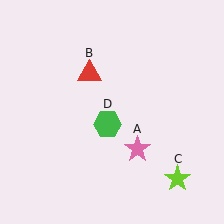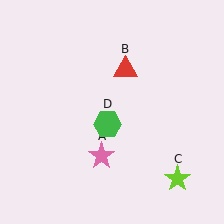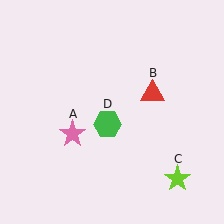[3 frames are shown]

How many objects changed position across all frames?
2 objects changed position: pink star (object A), red triangle (object B).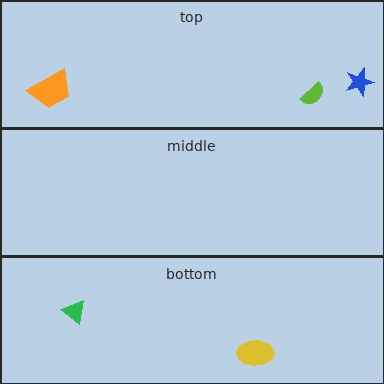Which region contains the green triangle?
The bottom region.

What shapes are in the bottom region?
The yellow ellipse, the green triangle.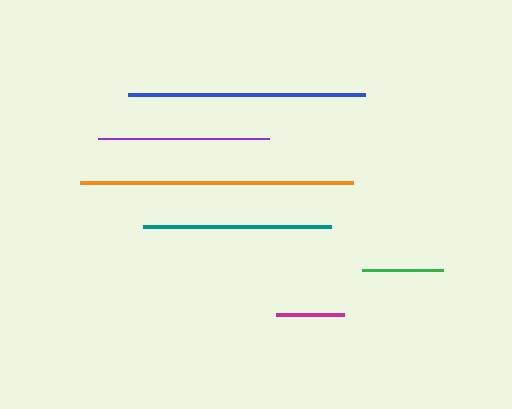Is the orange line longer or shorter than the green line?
The orange line is longer than the green line.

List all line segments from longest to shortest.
From longest to shortest: orange, blue, teal, purple, green, magenta.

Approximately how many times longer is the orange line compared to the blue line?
The orange line is approximately 1.2 times the length of the blue line.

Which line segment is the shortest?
The magenta line is the shortest at approximately 68 pixels.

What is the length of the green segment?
The green segment is approximately 81 pixels long.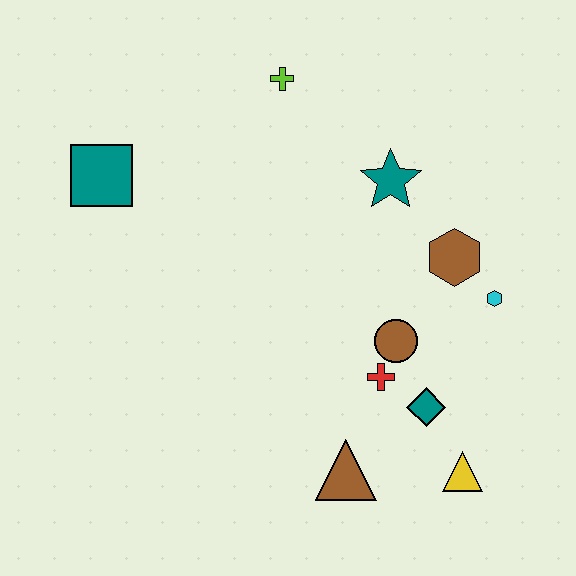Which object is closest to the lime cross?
The teal star is closest to the lime cross.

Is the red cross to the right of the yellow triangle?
No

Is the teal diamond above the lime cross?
No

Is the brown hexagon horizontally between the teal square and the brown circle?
No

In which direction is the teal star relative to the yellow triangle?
The teal star is above the yellow triangle.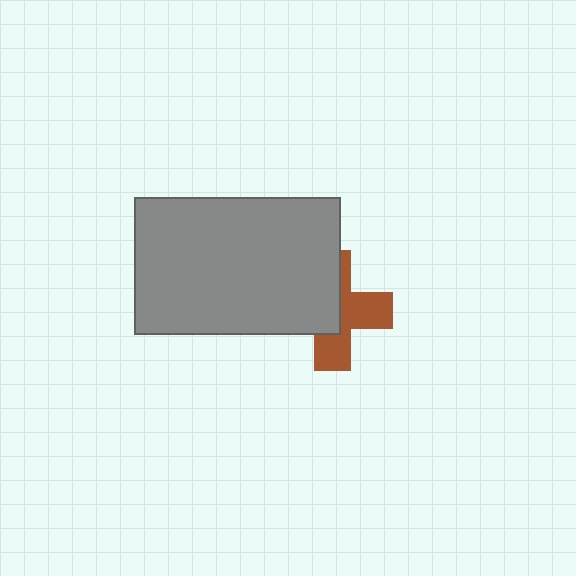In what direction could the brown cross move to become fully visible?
The brown cross could move right. That would shift it out from behind the gray rectangle entirely.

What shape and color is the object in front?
The object in front is a gray rectangle.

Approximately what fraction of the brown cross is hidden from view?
Roughly 51% of the brown cross is hidden behind the gray rectangle.